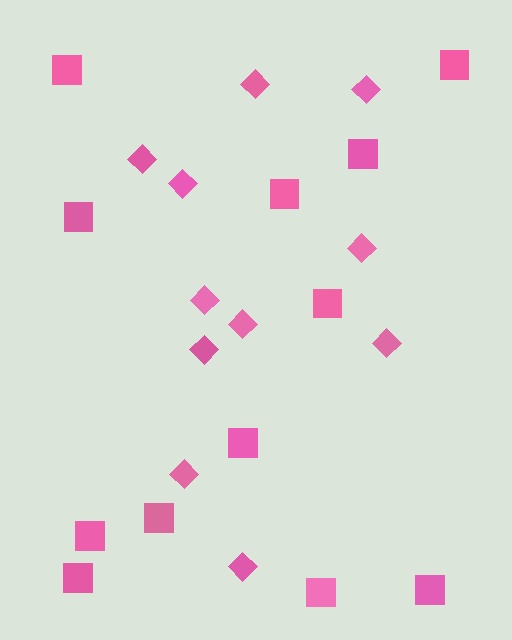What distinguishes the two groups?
There are 2 groups: one group of squares (12) and one group of diamonds (11).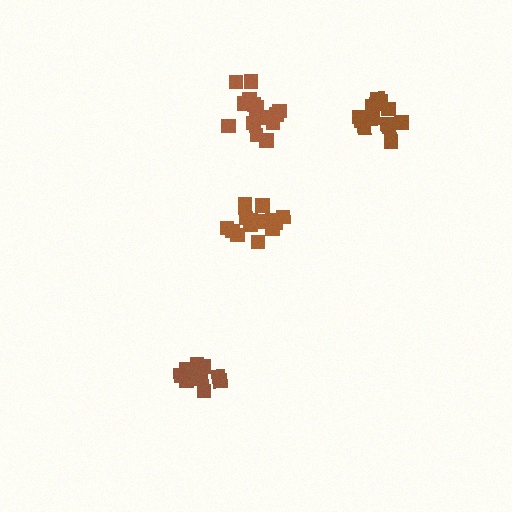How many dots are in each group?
Group 1: 18 dots, Group 2: 15 dots, Group 3: 17 dots, Group 4: 15 dots (65 total).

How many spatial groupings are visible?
There are 4 spatial groupings.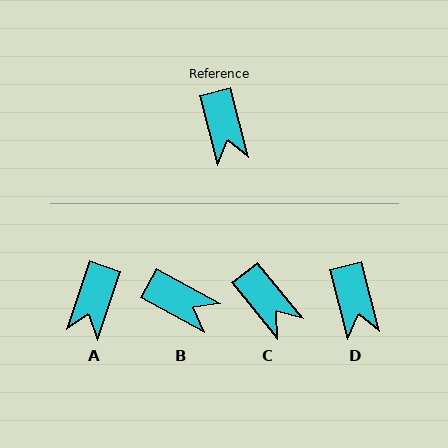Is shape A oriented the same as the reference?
No, it is off by about 33 degrees.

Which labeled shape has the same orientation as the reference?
D.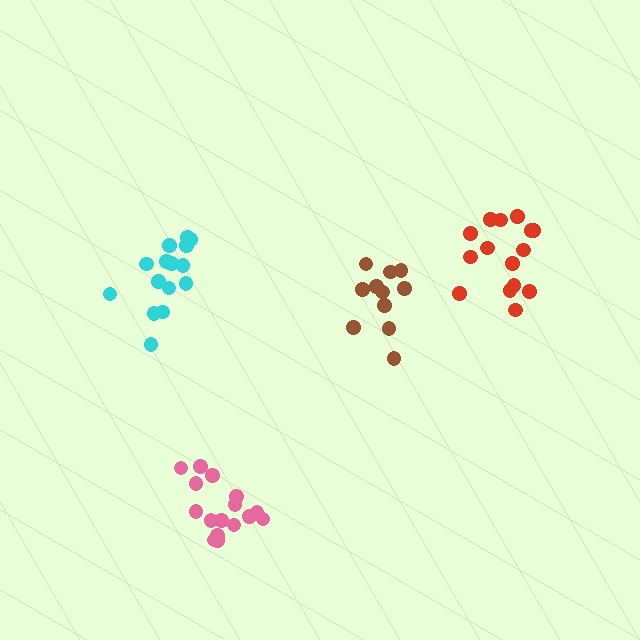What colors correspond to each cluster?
The clusters are colored: pink, red, cyan, brown.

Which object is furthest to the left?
The cyan cluster is leftmost.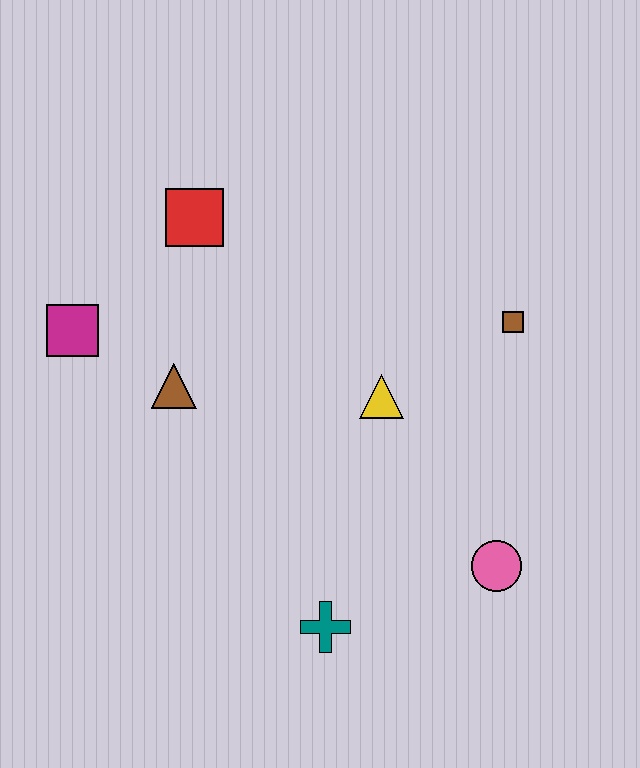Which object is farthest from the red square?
The pink circle is farthest from the red square.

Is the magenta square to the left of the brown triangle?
Yes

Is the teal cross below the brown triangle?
Yes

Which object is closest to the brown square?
The yellow triangle is closest to the brown square.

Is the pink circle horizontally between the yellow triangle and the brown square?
Yes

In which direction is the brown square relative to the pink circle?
The brown square is above the pink circle.